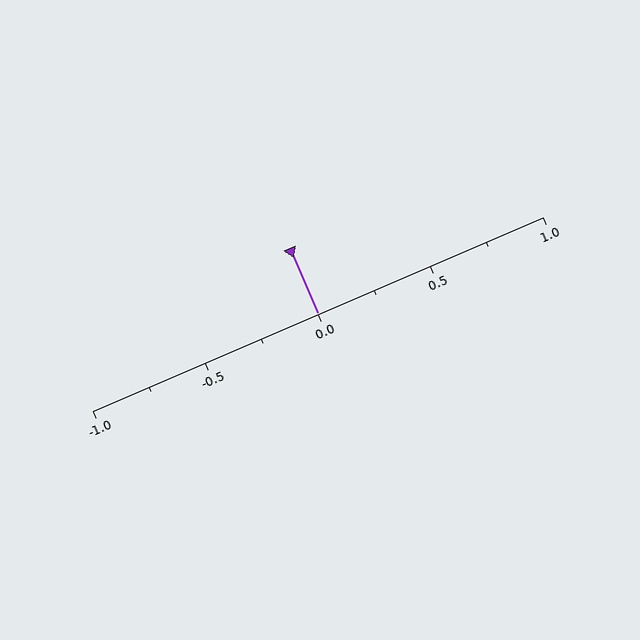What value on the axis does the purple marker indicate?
The marker indicates approximately 0.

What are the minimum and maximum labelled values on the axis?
The axis runs from -1.0 to 1.0.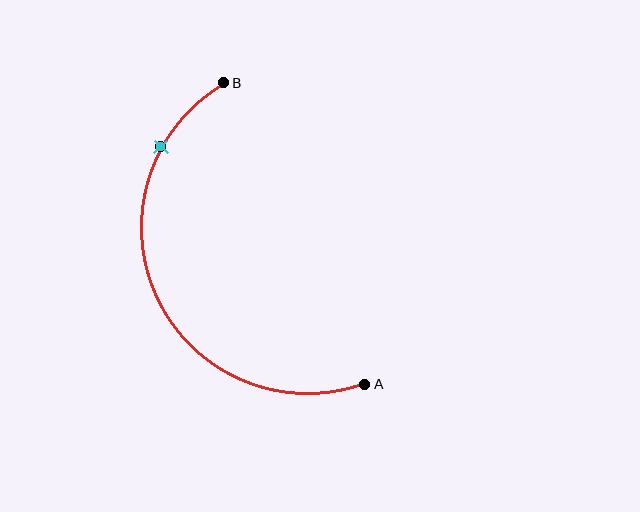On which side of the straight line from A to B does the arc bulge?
The arc bulges to the left of the straight line connecting A and B.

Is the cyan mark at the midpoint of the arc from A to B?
No. The cyan mark lies on the arc but is closer to endpoint B. The arc midpoint would be at the point on the curve equidistant along the arc from both A and B.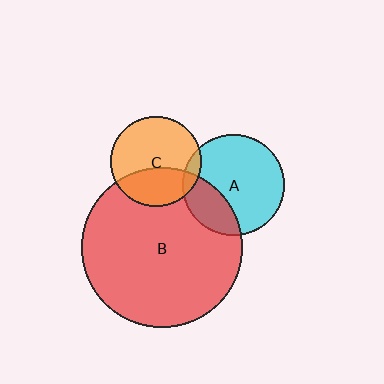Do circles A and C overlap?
Yes.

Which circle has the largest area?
Circle B (red).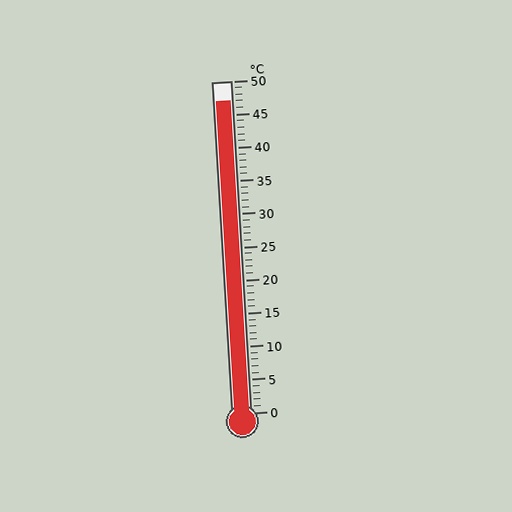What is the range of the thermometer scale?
The thermometer scale ranges from 0°C to 50°C.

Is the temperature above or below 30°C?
The temperature is above 30°C.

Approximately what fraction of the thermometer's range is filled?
The thermometer is filled to approximately 95% of its range.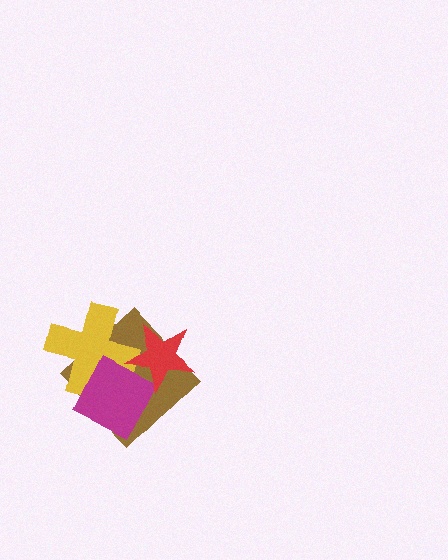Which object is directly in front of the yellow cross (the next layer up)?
The magenta square is directly in front of the yellow cross.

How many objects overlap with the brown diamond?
3 objects overlap with the brown diamond.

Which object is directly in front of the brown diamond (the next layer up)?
The yellow cross is directly in front of the brown diamond.